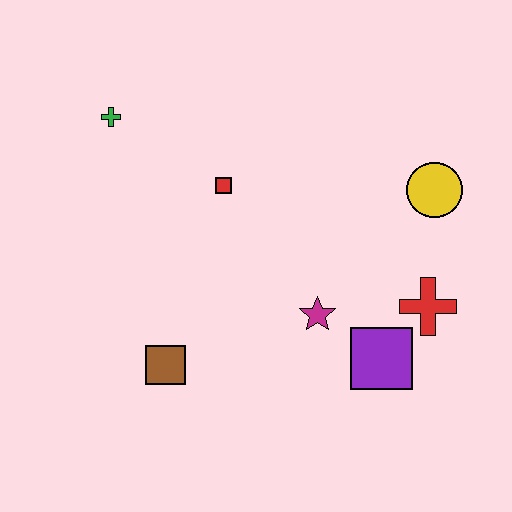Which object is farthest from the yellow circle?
The green cross is farthest from the yellow circle.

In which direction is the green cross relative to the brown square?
The green cross is above the brown square.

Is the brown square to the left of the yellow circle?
Yes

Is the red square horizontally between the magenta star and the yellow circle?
No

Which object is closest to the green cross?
The red square is closest to the green cross.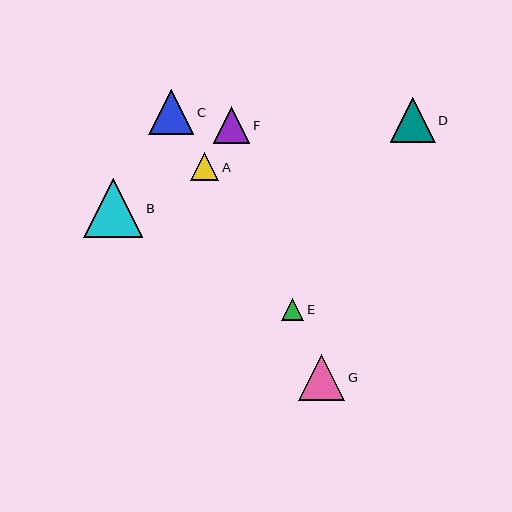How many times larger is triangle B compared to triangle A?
Triangle B is approximately 2.1 times the size of triangle A.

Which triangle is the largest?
Triangle B is the largest with a size of approximately 59 pixels.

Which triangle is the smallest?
Triangle E is the smallest with a size of approximately 22 pixels.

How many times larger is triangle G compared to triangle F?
Triangle G is approximately 1.2 times the size of triangle F.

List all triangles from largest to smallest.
From largest to smallest: B, G, C, D, F, A, E.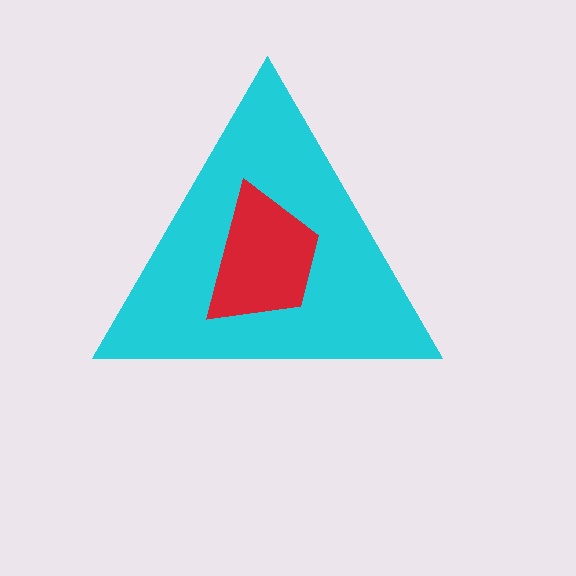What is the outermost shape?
The cyan triangle.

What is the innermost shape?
The red trapezoid.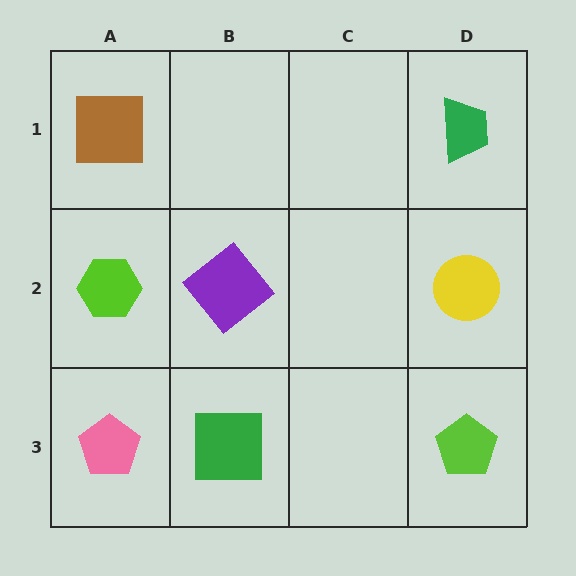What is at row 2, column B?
A purple diamond.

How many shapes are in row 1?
2 shapes.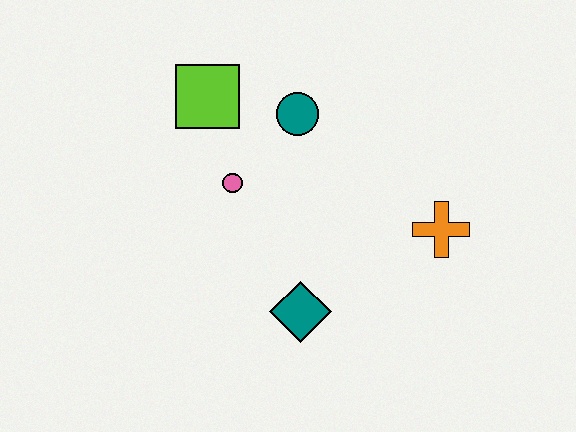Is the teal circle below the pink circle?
No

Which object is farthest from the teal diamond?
The lime square is farthest from the teal diamond.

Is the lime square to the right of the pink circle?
No